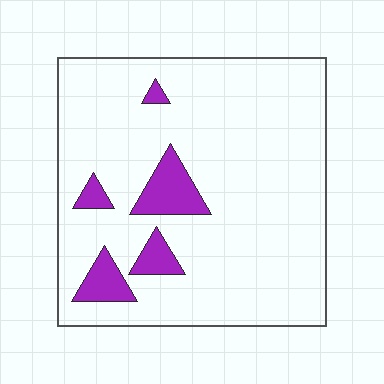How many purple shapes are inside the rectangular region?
5.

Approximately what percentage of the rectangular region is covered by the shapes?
Approximately 10%.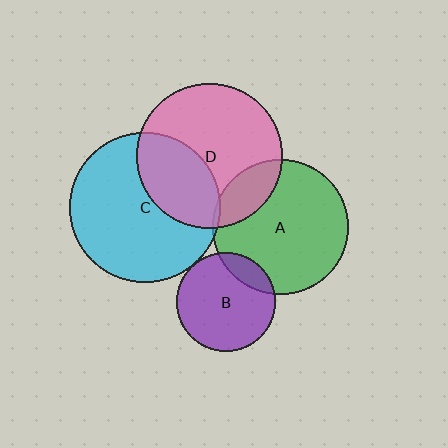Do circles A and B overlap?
Yes.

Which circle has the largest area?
Circle C (cyan).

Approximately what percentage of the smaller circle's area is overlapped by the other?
Approximately 15%.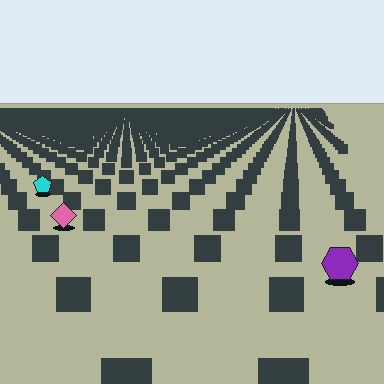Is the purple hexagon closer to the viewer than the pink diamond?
Yes. The purple hexagon is closer — you can tell from the texture gradient: the ground texture is coarser near it.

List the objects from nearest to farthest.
From nearest to farthest: the purple hexagon, the pink diamond, the cyan pentagon.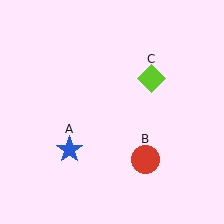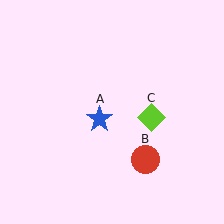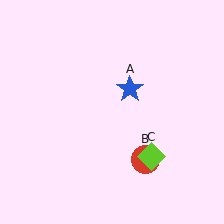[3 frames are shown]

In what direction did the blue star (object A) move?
The blue star (object A) moved up and to the right.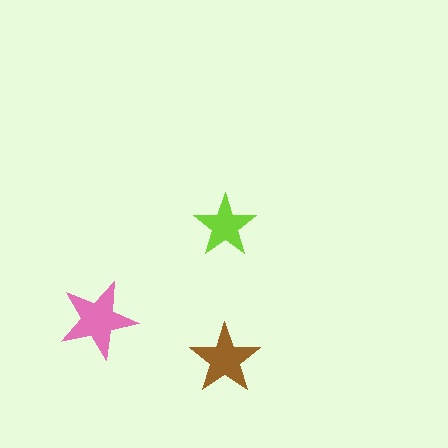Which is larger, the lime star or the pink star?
The pink one.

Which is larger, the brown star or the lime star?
The brown one.